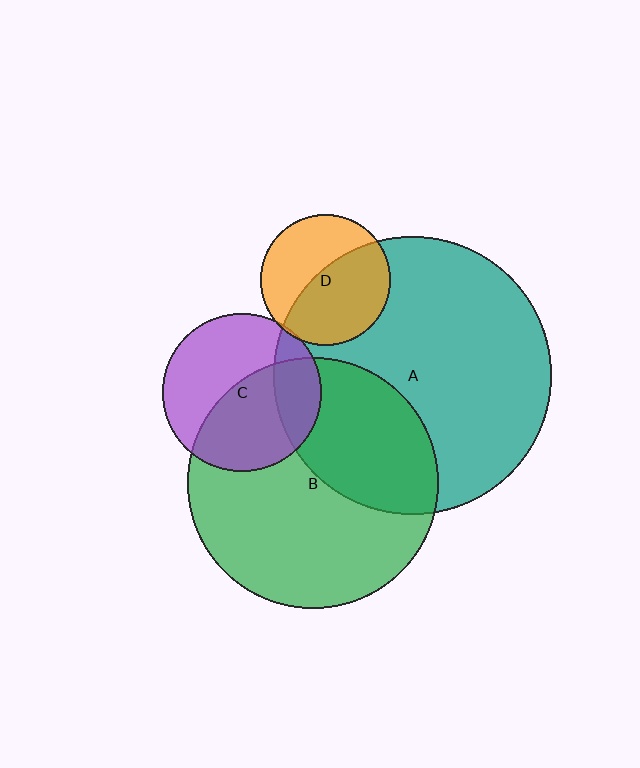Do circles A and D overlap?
Yes.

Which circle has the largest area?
Circle A (teal).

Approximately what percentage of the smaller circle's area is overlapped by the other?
Approximately 55%.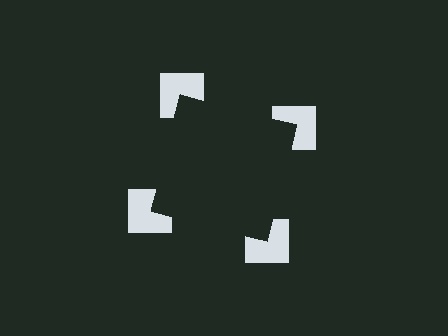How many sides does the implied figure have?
4 sides.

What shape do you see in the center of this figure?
An illusory square — its edges are inferred from the aligned wedge cuts in the notched squares, not physically drawn.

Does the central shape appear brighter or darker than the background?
It typically appears slightly darker than the background, even though no actual brightness change is drawn.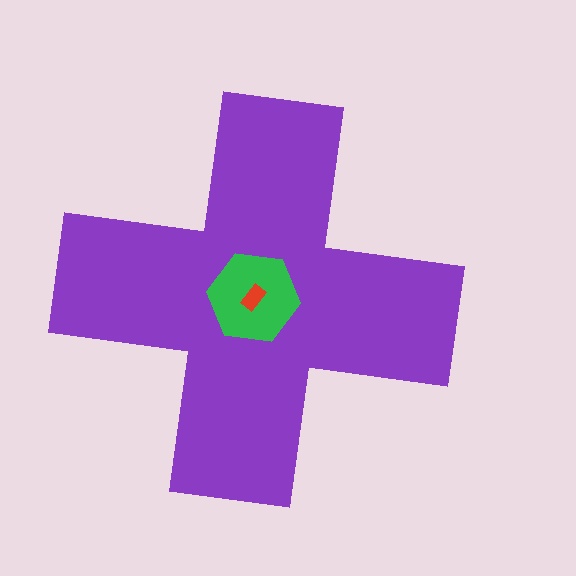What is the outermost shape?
The purple cross.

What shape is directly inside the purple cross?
The green hexagon.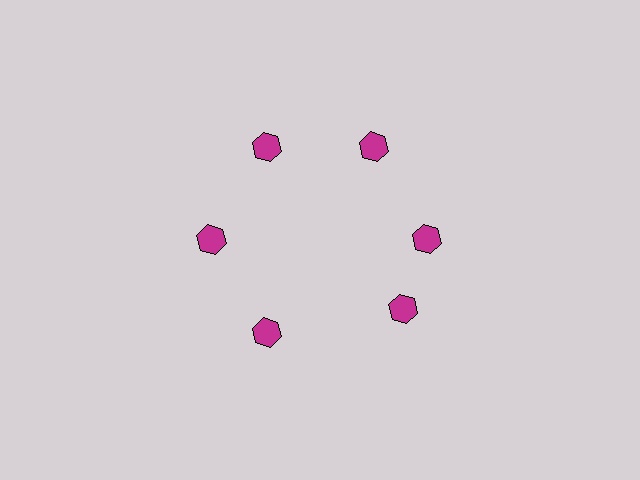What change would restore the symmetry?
The symmetry would be restored by rotating it back into even spacing with its neighbors so that all 6 hexagons sit at equal angles and equal distance from the center.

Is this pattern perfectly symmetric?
No. The 6 magenta hexagons are arranged in a ring, but one element near the 5 o'clock position is rotated out of alignment along the ring, breaking the 6-fold rotational symmetry.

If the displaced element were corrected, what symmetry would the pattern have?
It would have 6-fold rotational symmetry — the pattern would map onto itself every 60 degrees.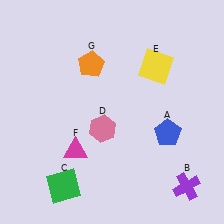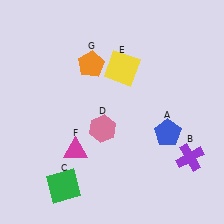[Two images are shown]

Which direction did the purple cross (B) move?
The purple cross (B) moved up.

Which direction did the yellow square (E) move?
The yellow square (E) moved left.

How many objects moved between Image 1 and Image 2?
2 objects moved between the two images.